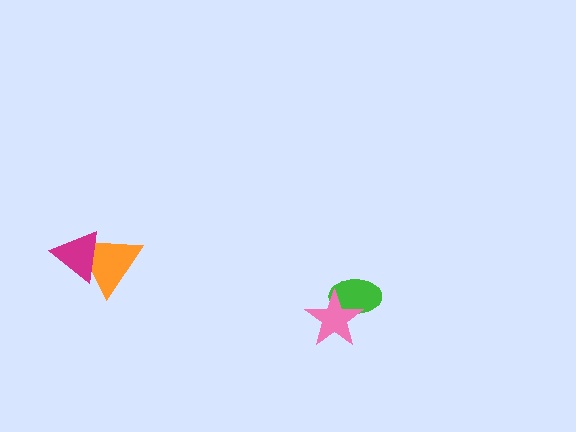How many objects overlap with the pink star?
1 object overlaps with the pink star.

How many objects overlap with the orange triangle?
1 object overlaps with the orange triangle.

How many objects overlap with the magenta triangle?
1 object overlaps with the magenta triangle.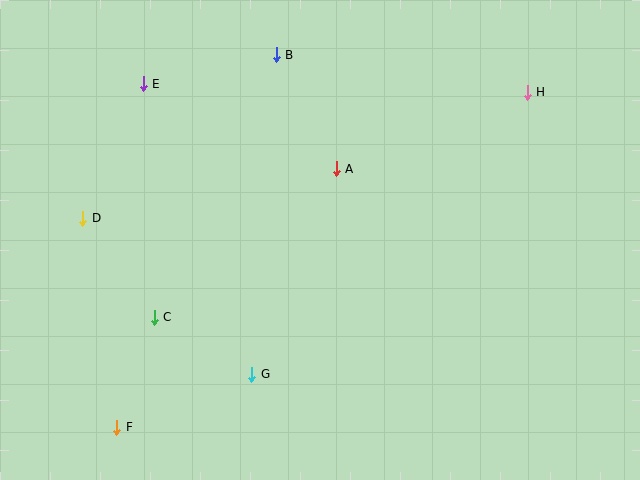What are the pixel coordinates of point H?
Point H is at (527, 92).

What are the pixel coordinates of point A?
Point A is at (336, 169).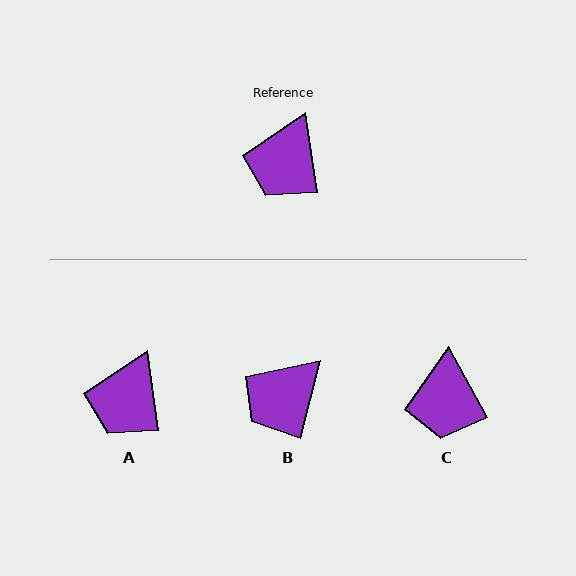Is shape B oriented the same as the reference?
No, it is off by about 23 degrees.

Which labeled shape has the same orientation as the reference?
A.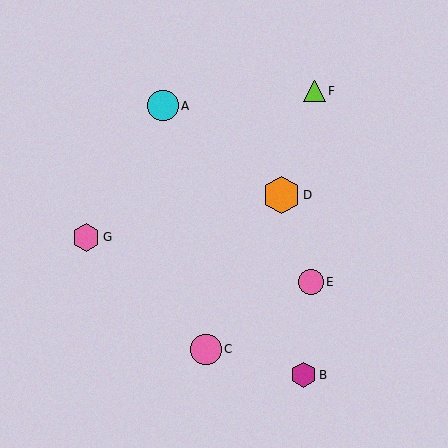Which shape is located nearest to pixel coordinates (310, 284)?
The pink circle (labeled E) at (311, 282) is nearest to that location.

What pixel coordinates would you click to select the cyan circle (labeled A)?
Click at (163, 106) to select the cyan circle A.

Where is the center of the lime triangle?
The center of the lime triangle is at (315, 91).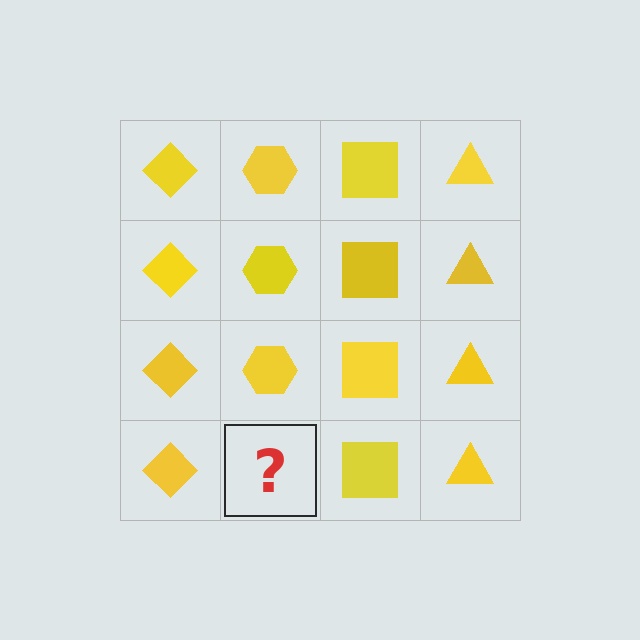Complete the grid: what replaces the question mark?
The question mark should be replaced with a yellow hexagon.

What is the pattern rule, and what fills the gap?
The rule is that each column has a consistent shape. The gap should be filled with a yellow hexagon.